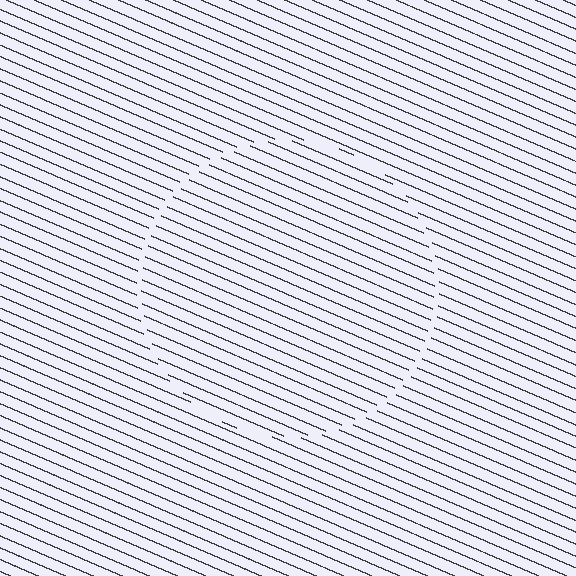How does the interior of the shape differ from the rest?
The interior of the shape contains the same grating, shifted by half a period — the contour is defined by the phase discontinuity where line-ends from the inner and outer gratings abut.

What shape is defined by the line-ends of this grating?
An illusory circle. The interior of the shape contains the same grating, shifted by half a period — the contour is defined by the phase discontinuity where line-ends from the inner and outer gratings abut.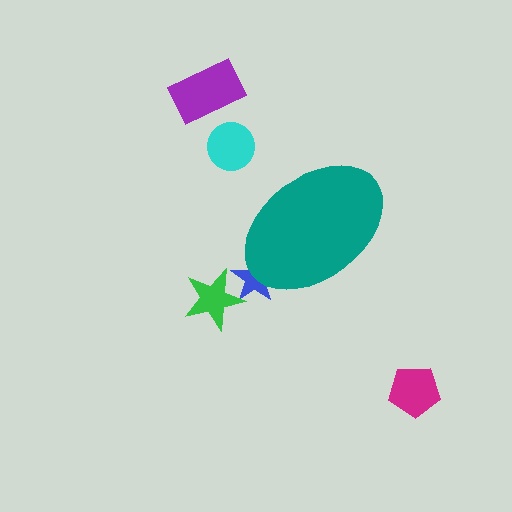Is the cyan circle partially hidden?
No, the cyan circle is fully visible.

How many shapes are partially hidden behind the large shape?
1 shape is partially hidden.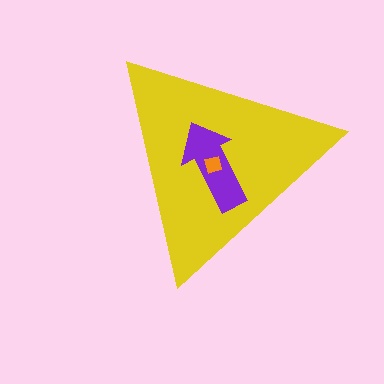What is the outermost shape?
The yellow triangle.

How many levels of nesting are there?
3.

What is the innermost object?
The orange square.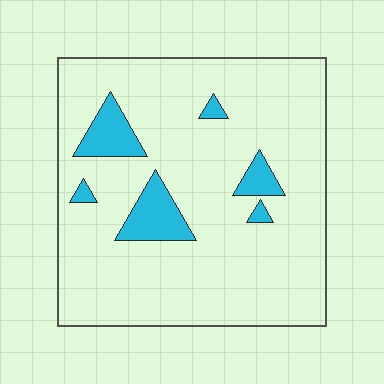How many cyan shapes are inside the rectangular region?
6.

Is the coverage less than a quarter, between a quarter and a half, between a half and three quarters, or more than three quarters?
Less than a quarter.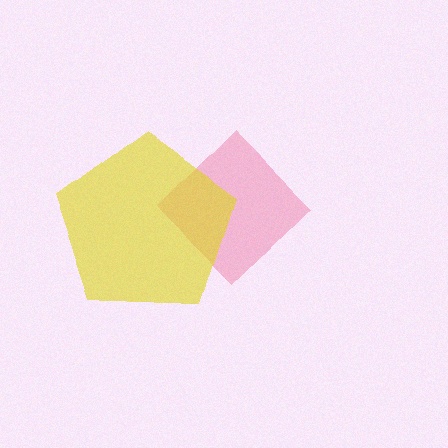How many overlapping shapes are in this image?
There are 2 overlapping shapes in the image.